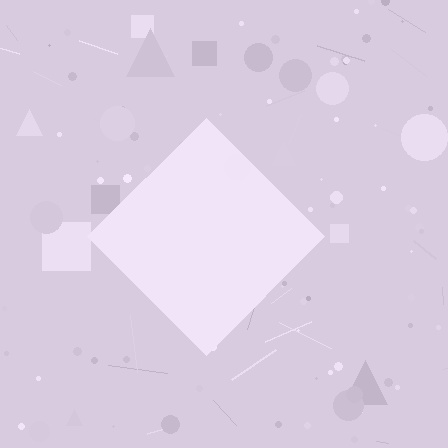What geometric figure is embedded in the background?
A diamond is embedded in the background.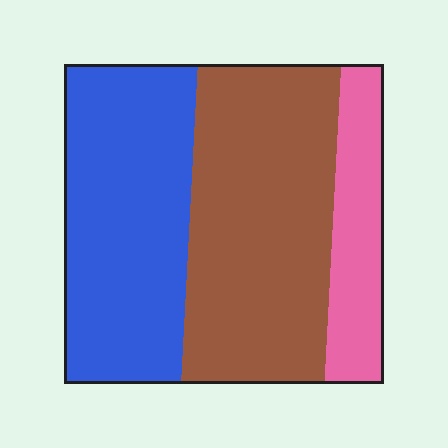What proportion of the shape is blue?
Blue covers around 40% of the shape.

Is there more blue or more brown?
Brown.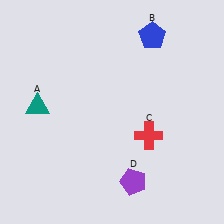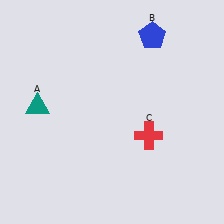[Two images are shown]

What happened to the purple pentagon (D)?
The purple pentagon (D) was removed in Image 2. It was in the bottom-right area of Image 1.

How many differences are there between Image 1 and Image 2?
There is 1 difference between the two images.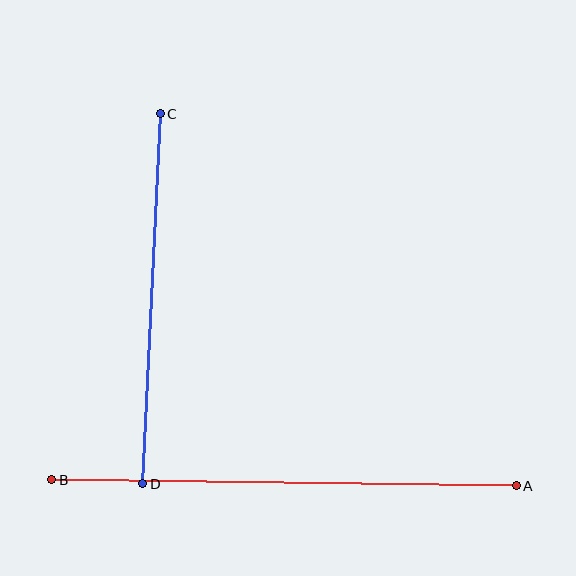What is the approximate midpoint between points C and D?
The midpoint is at approximately (152, 299) pixels.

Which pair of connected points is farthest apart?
Points A and B are farthest apart.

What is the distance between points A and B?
The distance is approximately 465 pixels.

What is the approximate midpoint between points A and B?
The midpoint is at approximately (284, 483) pixels.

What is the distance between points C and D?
The distance is approximately 371 pixels.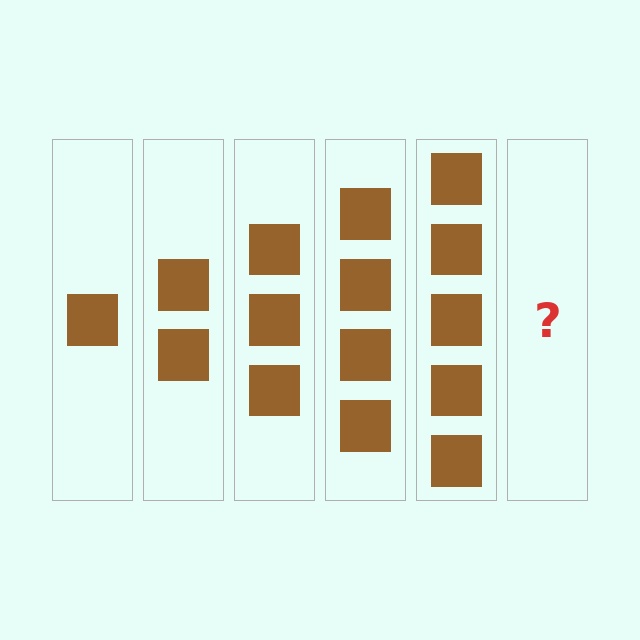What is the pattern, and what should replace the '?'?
The pattern is that each step adds one more square. The '?' should be 6 squares.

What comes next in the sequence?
The next element should be 6 squares.